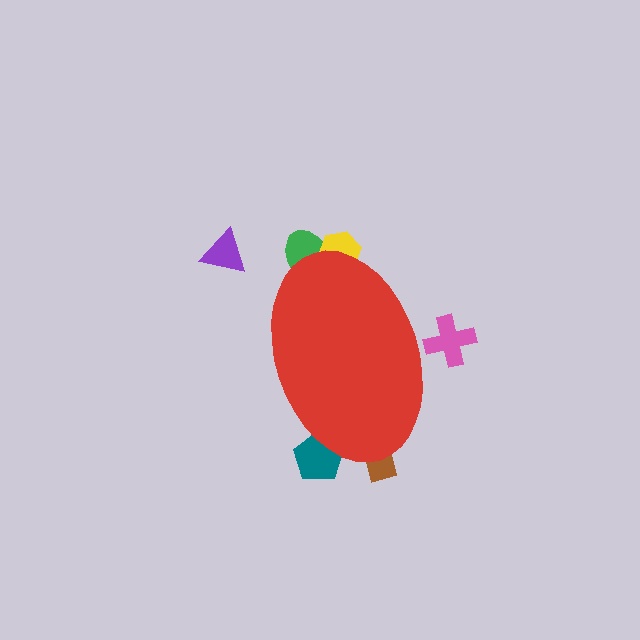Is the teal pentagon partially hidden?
Yes, the teal pentagon is partially hidden behind the red ellipse.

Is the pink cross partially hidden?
Yes, the pink cross is partially hidden behind the red ellipse.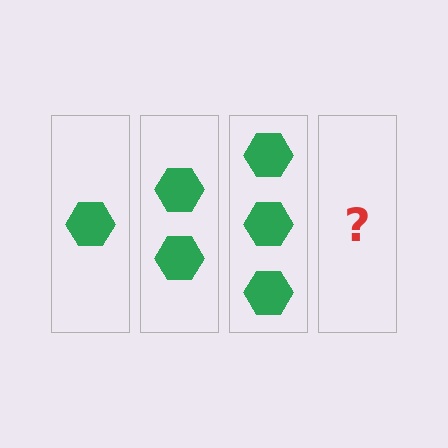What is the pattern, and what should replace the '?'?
The pattern is that each step adds one more hexagon. The '?' should be 4 hexagons.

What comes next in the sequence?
The next element should be 4 hexagons.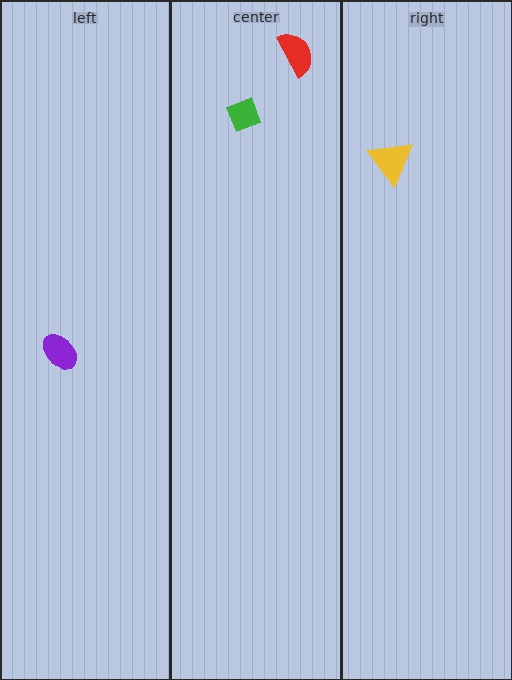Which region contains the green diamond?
The center region.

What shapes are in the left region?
The purple ellipse.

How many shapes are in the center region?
2.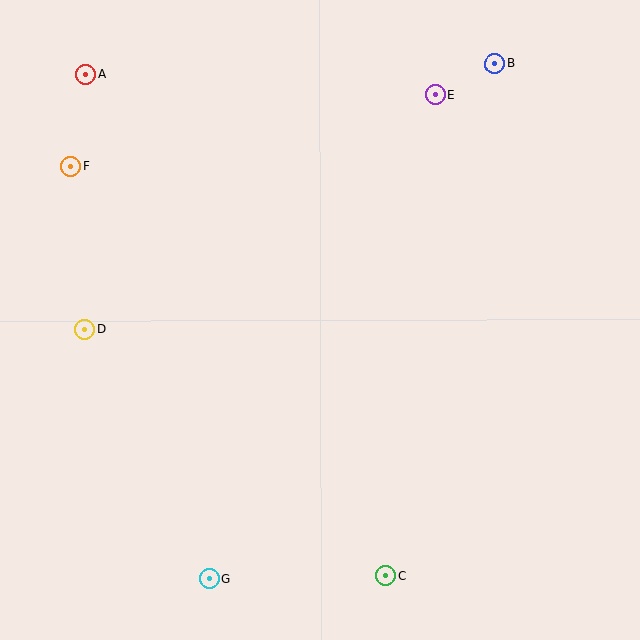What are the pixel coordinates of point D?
Point D is at (85, 329).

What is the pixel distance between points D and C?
The distance between D and C is 389 pixels.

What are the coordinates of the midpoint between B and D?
The midpoint between B and D is at (290, 196).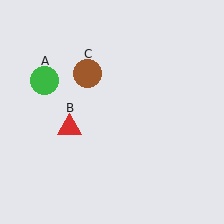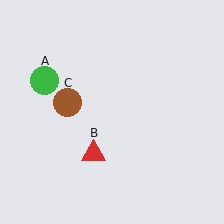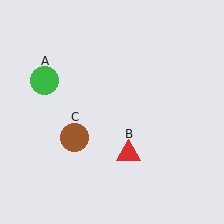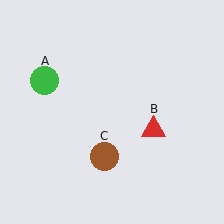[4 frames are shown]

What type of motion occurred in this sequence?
The red triangle (object B), brown circle (object C) rotated counterclockwise around the center of the scene.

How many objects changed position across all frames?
2 objects changed position: red triangle (object B), brown circle (object C).